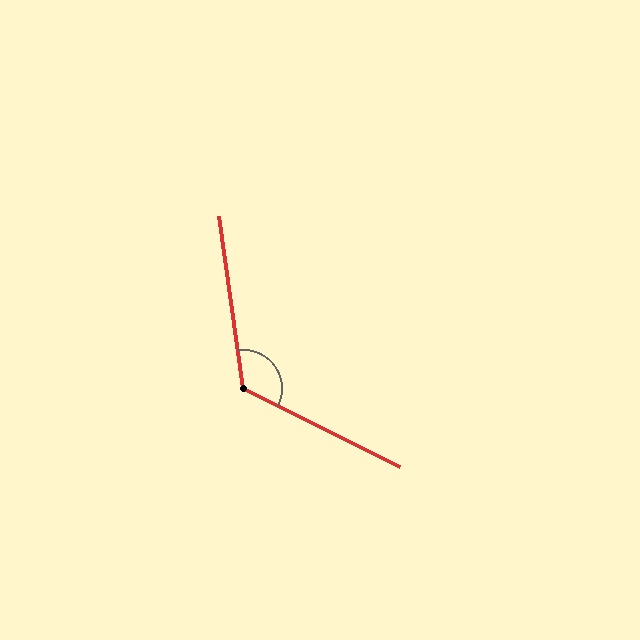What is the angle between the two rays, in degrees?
Approximately 125 degrees.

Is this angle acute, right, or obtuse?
It is obtuse.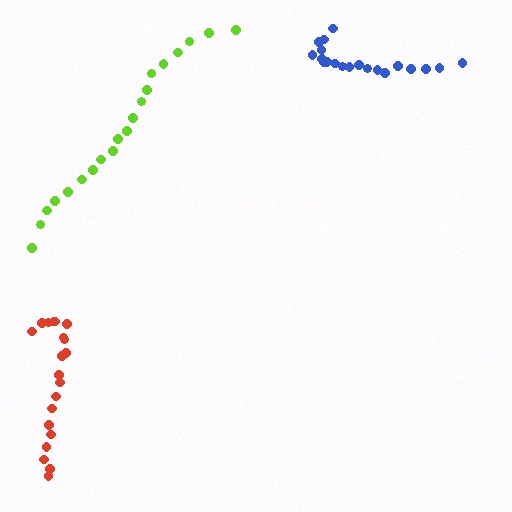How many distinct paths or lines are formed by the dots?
There are 3 distinct paths.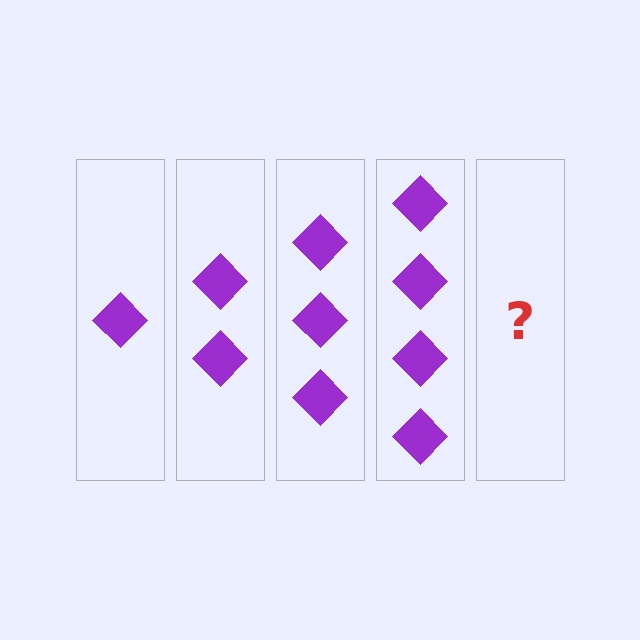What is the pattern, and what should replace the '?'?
The pattern is that each step adds one more diamond. The '?' should be 5 diamonds.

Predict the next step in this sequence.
The next step is 5 diamonds.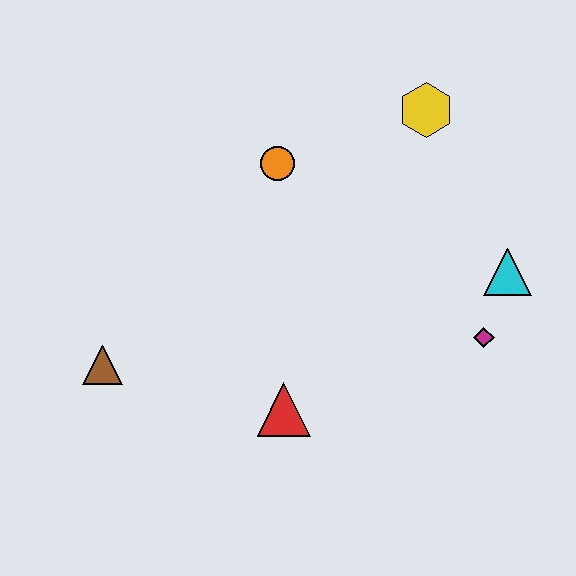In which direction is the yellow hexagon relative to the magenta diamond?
The yellow hexagon is above the magenta diamond.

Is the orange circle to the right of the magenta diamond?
No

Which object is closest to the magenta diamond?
The cyan triangle is closest to the magenta diamond.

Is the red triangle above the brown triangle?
No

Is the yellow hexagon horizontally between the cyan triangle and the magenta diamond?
No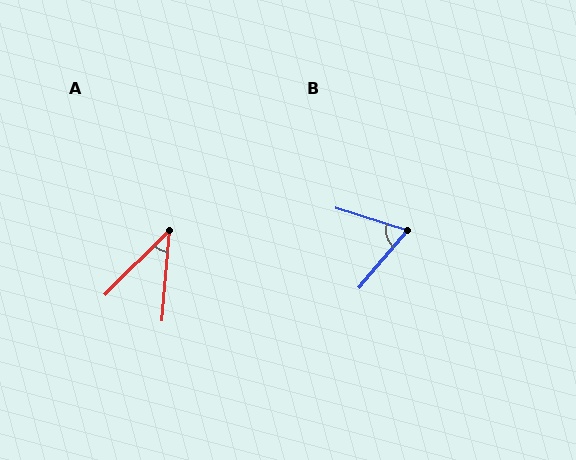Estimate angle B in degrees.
Approximately 67 degrees.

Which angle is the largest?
B, at approximately 67 degrees.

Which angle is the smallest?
A, at approximately 40 degrees.